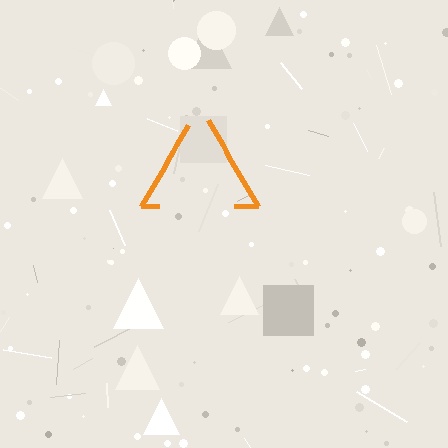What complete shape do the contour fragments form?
The contour fragments form a triangle.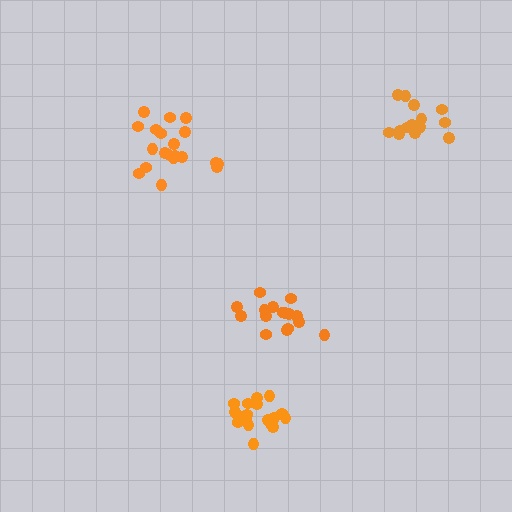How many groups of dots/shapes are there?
There are 4 groups.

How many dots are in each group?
Group 1: 16 dots, Group 2: 19 dots, Group 3: 15 dots, Group 4: 20 dots (70 total).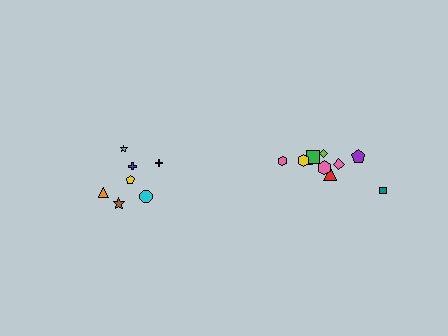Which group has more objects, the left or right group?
The right group.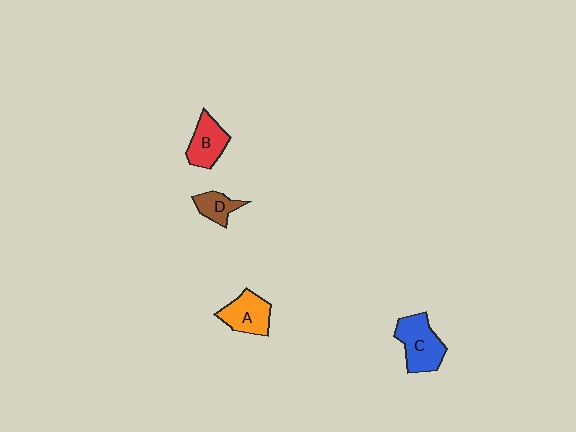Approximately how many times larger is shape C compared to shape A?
Approximately 1.2 times.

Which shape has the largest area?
Shape C (blue).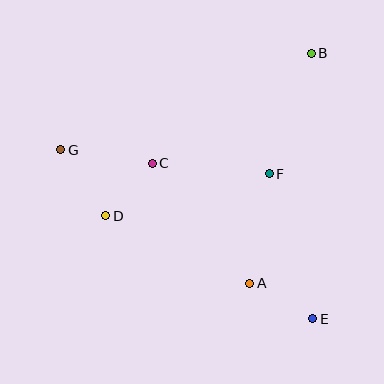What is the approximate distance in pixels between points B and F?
The distance between B and F is approximately 128 pixels.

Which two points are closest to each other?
Points C and D are closest to each other.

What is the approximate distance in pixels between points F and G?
The distance between F and G is approximately 210 pixels.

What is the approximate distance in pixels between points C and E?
The distance between C and E is approximately 224 pixels.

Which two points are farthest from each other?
Points E and G are farthest from each other.